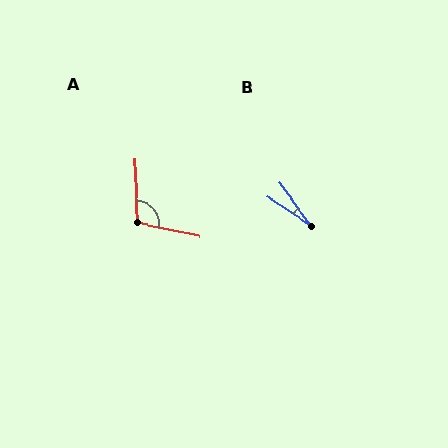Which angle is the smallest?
B, at approximately 20 degrees.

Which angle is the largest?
A, at approximately 104 degrees.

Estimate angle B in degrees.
Approximately 20 degrees.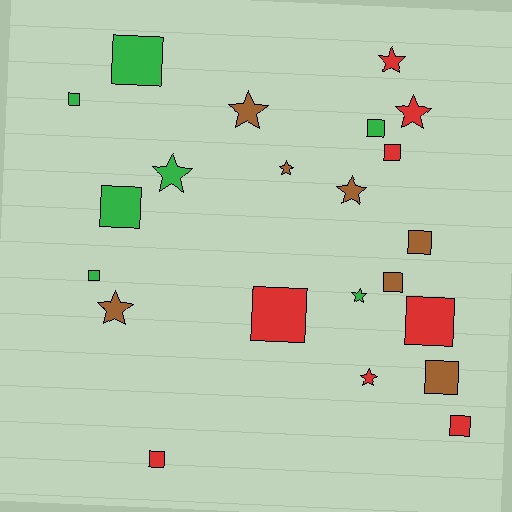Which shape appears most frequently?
Square, with 13 objects.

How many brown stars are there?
There are 4 brown stars.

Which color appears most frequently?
Red, with 8 objects.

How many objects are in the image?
There are 22 objects.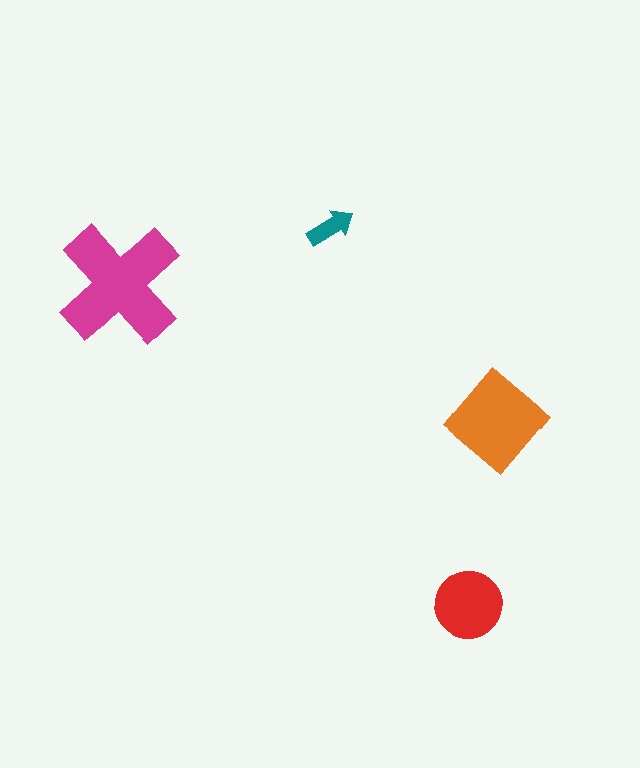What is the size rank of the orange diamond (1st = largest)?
2nd.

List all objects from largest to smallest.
The magenta cross, the orange diamond, the red circle, the teal arrow.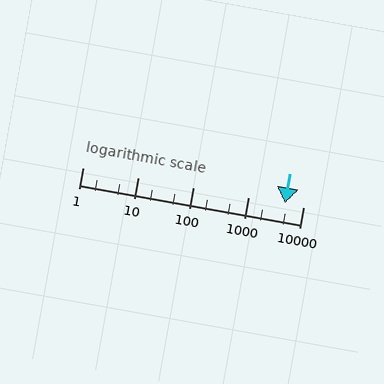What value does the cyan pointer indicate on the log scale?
The pointer indicates approximately 4600.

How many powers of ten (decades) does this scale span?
The scale spans 4 decades, from 1 to 10000.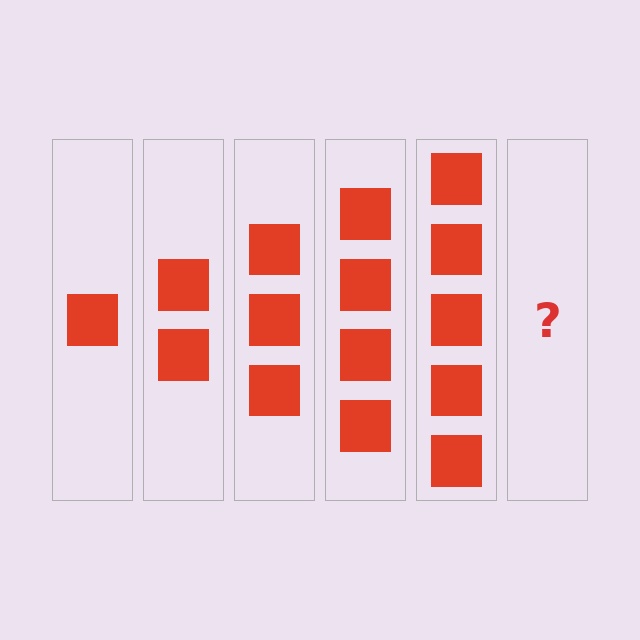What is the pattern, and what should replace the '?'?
The pattern is that each step adds one more square. The '?' should be 6 squares.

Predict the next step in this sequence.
The next step is 6 squares.